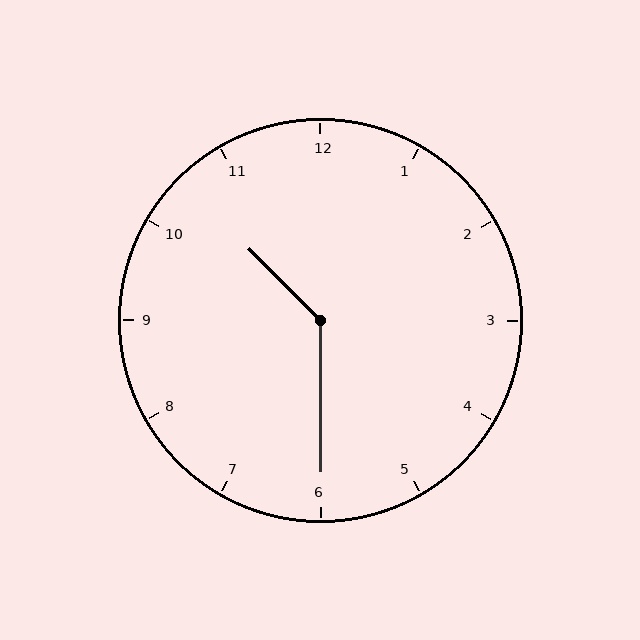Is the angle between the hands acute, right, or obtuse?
It is obtuse.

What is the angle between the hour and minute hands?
Approximately 135 degrees.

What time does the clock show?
10:30.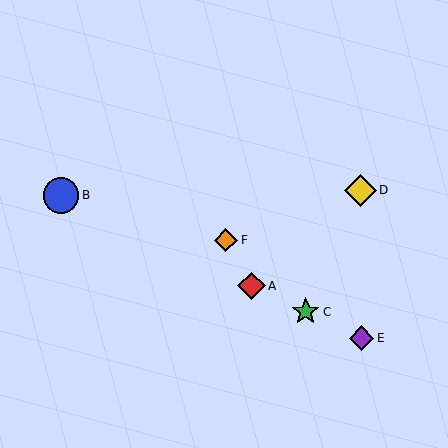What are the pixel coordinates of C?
Object C is at (306, 312).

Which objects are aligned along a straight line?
Objects A, B, C, E are aligned along a straight line.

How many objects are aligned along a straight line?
4 objects (A, B, C, E) are aligned along a straight line.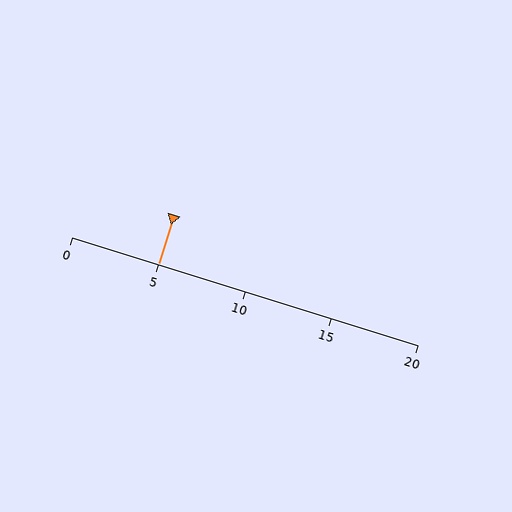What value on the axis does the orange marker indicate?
The marker indicates approximately 5.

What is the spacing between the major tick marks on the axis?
The major ticks are spaced 5 apart.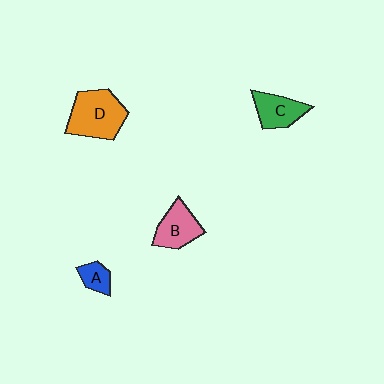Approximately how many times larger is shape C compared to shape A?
Approximately 1.9 times.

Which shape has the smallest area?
Shape A (blue).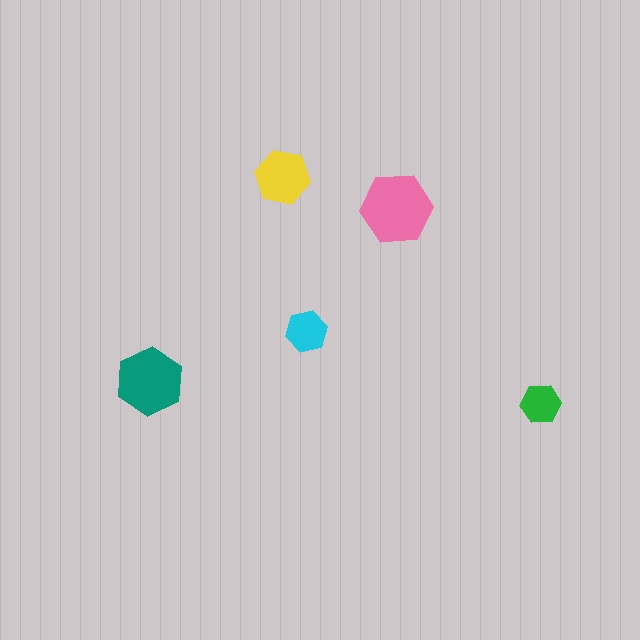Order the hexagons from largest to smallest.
the pink one, the teal one, the yellow one, the cyan one, the green one.